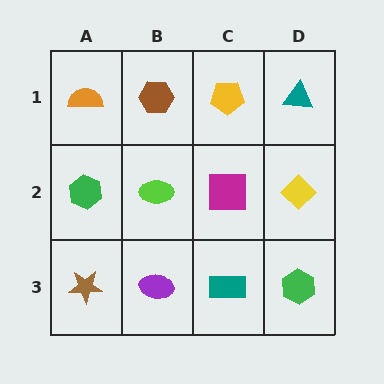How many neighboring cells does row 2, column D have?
3.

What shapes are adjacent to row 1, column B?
A lime ellipse (row 2, column B), an orange semicircle (row 1, column A), a yellow pentagon (row 1, column C).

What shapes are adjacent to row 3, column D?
A yellow diamond (row 2, column D), a teal rectangle (row 3, column C).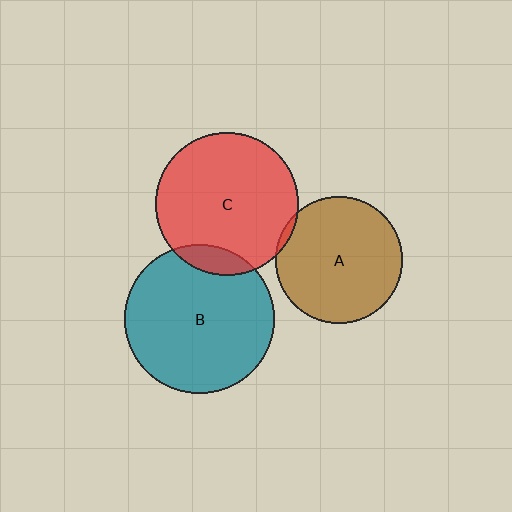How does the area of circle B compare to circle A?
Approximately 1.4 times.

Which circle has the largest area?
Circle B (teal).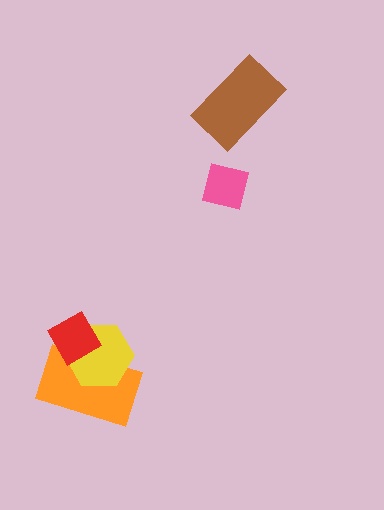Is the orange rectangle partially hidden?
Yes, it is partially covered by another shape.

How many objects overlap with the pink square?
0 objects overlap with the pink square.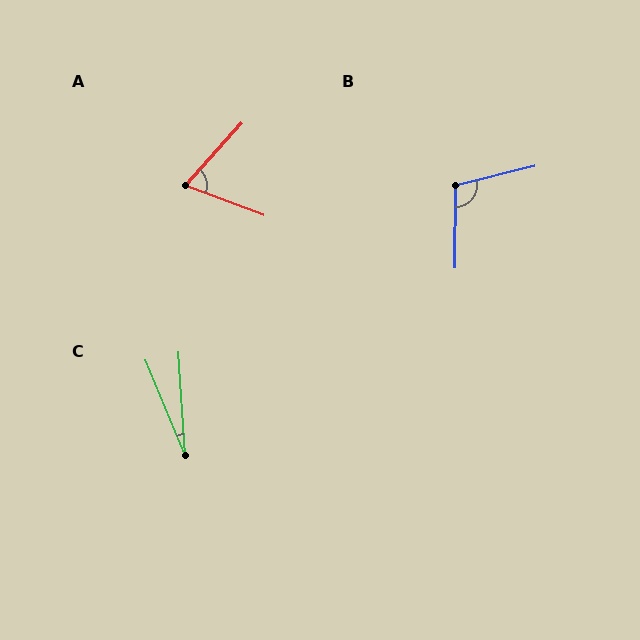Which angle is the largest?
B, at approximately 104 degrees.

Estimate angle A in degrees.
Approximately 68 degrees.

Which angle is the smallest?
C, at approximately 19 degrees.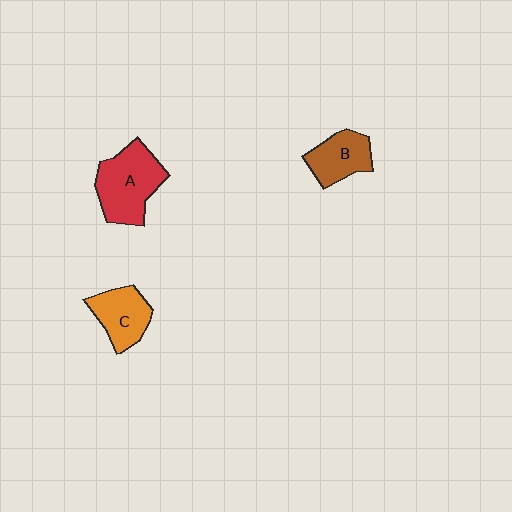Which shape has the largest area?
Shape A (red).